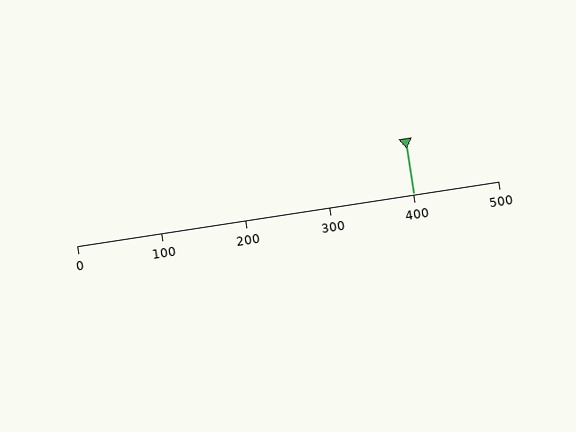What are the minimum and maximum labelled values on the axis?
The axis runs from 0 to 500.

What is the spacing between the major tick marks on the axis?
The major ticks are spaced 100 apart.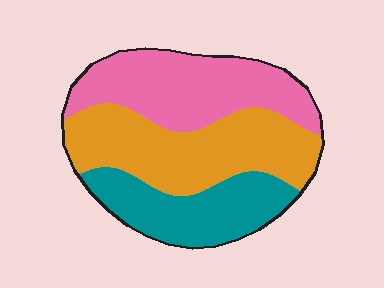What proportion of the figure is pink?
Pink takes up about one third (1/3) of the figure.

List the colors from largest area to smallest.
From largest to smallest: orange, pink, teal.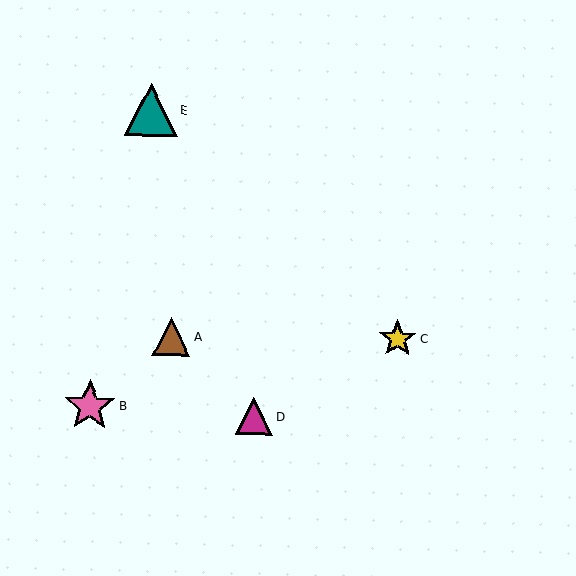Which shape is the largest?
The teal triangle (labeled E) is the largest.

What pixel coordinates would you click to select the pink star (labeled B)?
Click at (90, 406) to select the pink star B.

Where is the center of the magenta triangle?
The center of the magenta triangle is at (254, 416).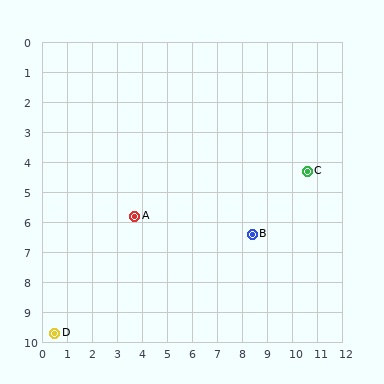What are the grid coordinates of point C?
Point C is at approximately (10.6, 4.3).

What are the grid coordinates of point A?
Point A is at approximately (3.7, 5.8).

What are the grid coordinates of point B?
Point B is at approximately (8.4, 6.4).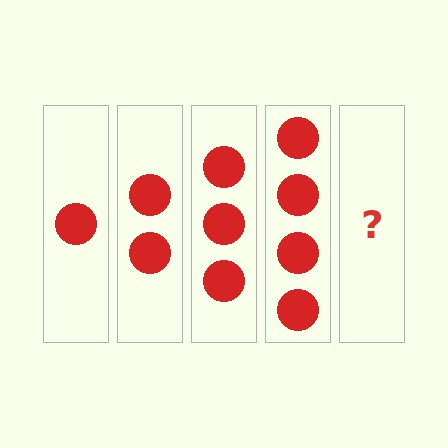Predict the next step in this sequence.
The next step is 5 circles.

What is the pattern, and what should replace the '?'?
The pattern is that each step adds one more circle. The '?' should be 5 circles.